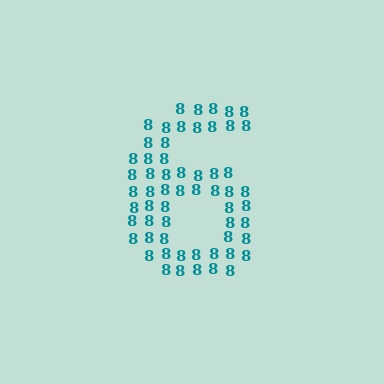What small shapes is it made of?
It is made of small digit 8's.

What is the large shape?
The large shape is the digit 6.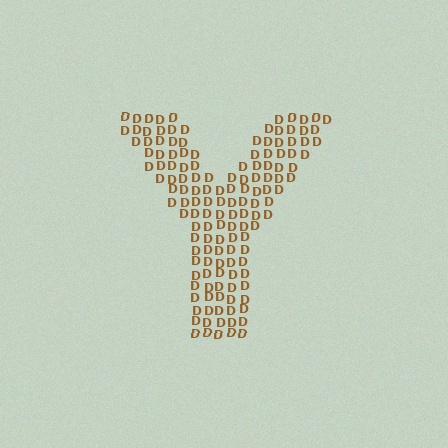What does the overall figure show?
The overall figure shows the letter Y.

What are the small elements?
The small elements are letter D's.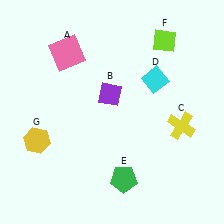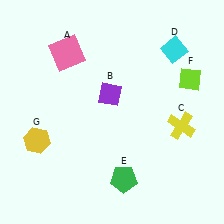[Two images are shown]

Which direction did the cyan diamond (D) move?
The cyan diamond (D) moved up.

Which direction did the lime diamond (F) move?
The lime diamond (F) moved down.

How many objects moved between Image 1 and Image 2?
2 objects moved between the two images.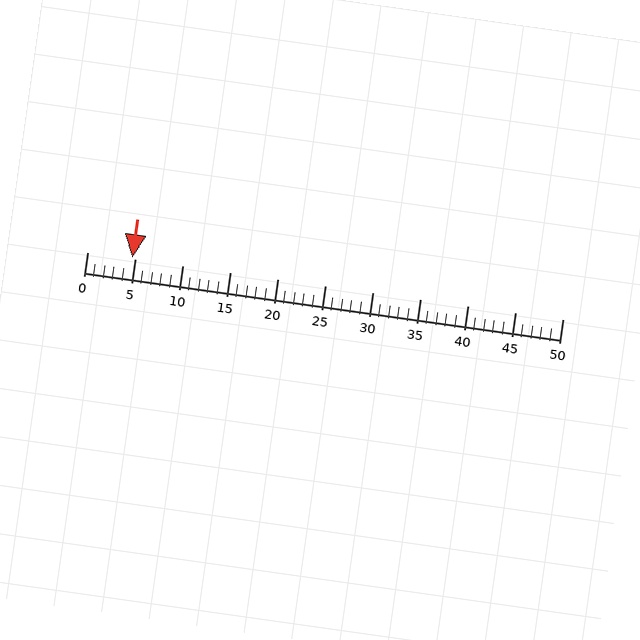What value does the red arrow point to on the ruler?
The red arrow points to approximately 5.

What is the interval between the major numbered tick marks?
The major tick marks are spaced 5 units apart.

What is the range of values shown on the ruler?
The ruler shows values from 0 to 50.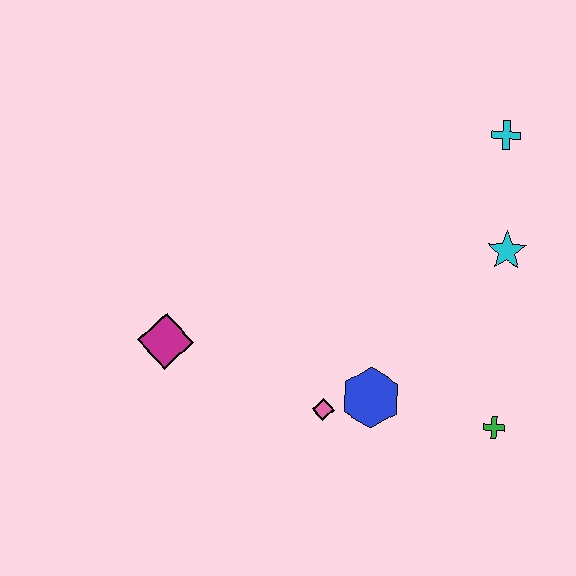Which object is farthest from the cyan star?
The magenta diamond is farthest from the cyan star.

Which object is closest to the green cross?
The blue hexagon is closest to the green cross.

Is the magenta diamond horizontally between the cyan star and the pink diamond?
No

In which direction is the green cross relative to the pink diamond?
The green cross is to the right of the pink diamond.